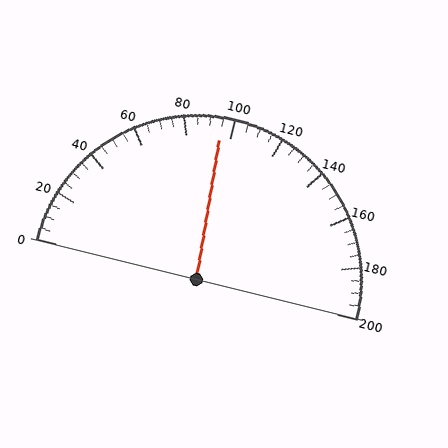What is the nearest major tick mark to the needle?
The nearest major tick mark is 100.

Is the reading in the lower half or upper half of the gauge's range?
The reading is in the lower half of the range (0 to 200).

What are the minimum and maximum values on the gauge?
The gauge ranges from 0 to 200.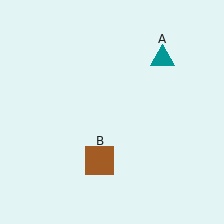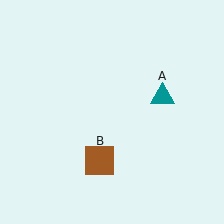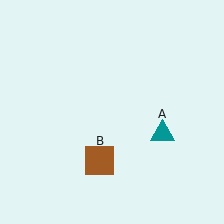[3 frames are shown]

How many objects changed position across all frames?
1 object changed position: teal triangle (object A).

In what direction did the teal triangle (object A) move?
The teal triangle (object A) moved down.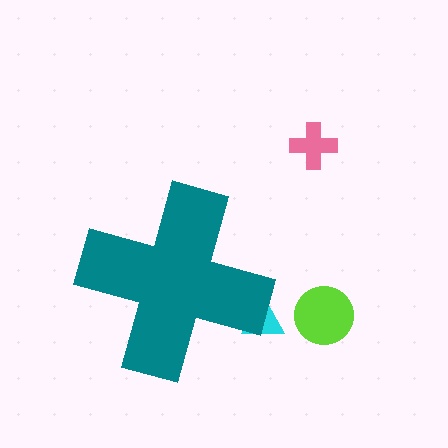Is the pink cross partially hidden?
No, the pink cross is fully visible.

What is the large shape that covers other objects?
A teal cross.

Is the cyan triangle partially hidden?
Yes, the cyan triangle is partially hidden behind the teal cross.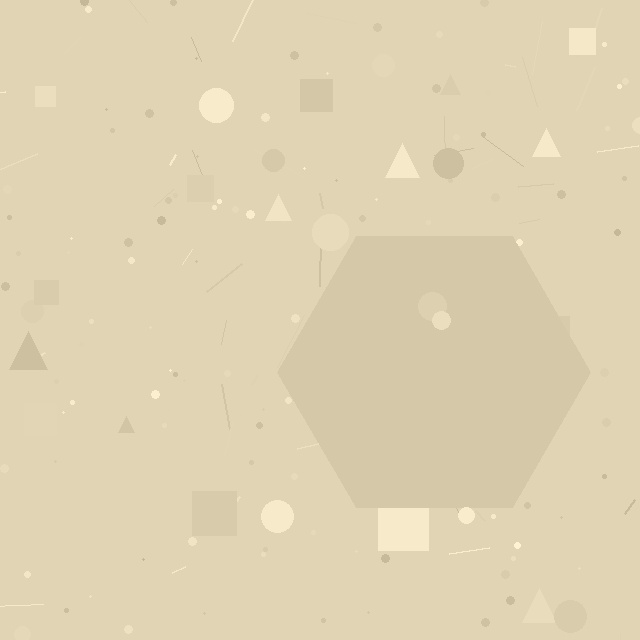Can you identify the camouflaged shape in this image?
The camouflaged shape is a hexagon.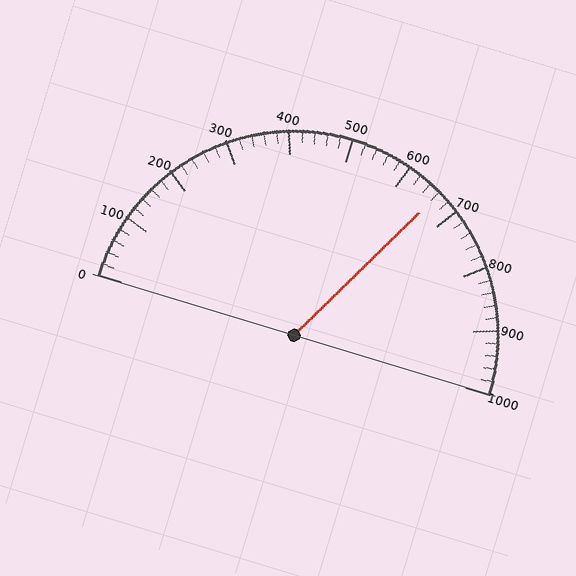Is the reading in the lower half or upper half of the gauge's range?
The reading is in the upper half of the range (0 to 1000).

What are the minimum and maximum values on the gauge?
The gauge ranges from 0 to 1000.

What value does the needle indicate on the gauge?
The needle indicates approximately 660.